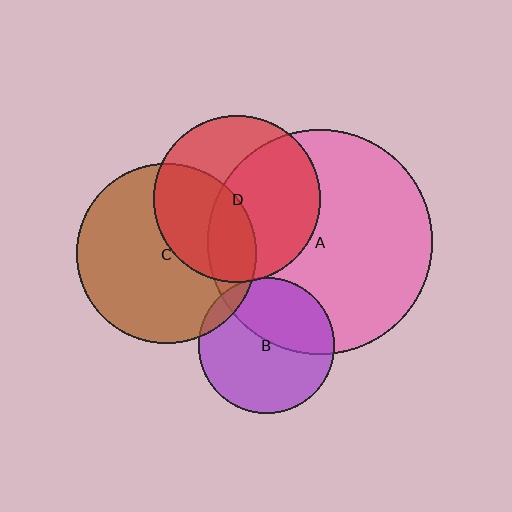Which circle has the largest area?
Circle A (pink).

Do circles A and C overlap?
Yes.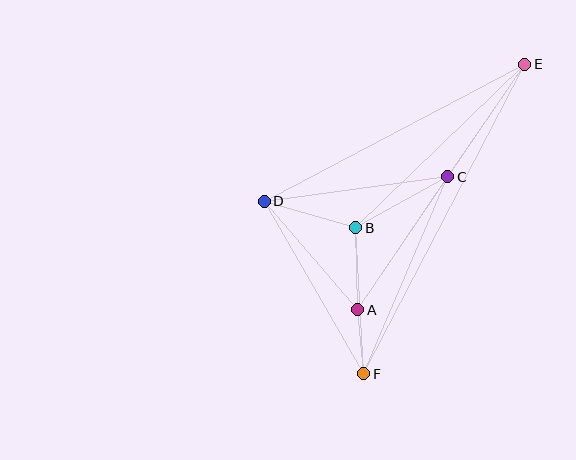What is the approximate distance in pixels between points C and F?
The distance between C and F is approximately 214 pixels.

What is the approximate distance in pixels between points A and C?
The distance between A and C is approximately 161 pixels.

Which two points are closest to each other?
Points A and F are closest to each other.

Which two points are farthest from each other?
Points E and F are farthest from each other.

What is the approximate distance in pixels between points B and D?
The distance between B and D is approximately 95 pixels.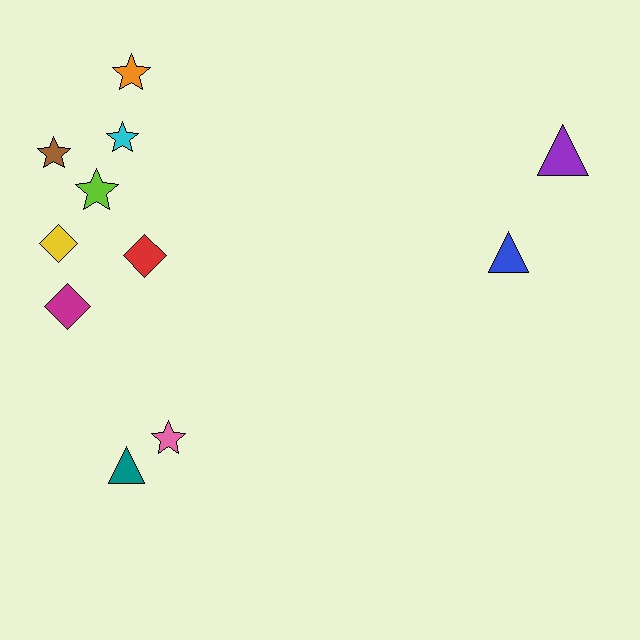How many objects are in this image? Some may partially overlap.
There are 11 objects.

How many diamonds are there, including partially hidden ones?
There are 3 diamonds.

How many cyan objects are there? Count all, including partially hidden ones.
There is 1 cyan object.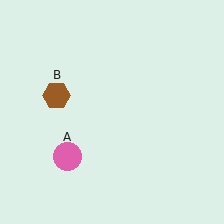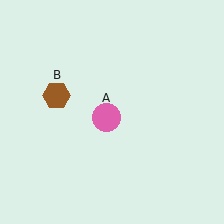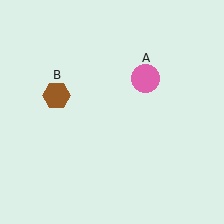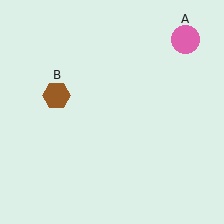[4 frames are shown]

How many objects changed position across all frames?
1 object changed position: pink circle (object A).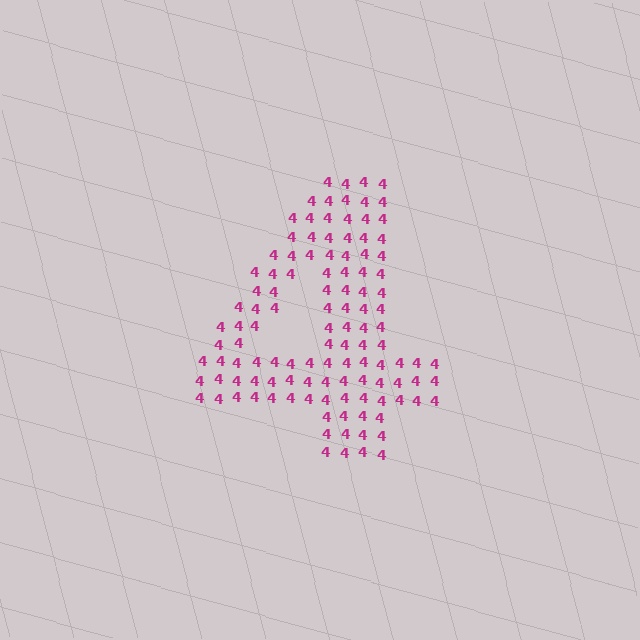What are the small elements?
The small elements are digit 4's.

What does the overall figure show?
The overall figure shows the digit 4.